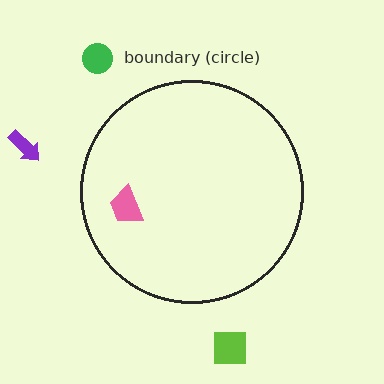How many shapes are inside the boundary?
1 inside, 3 outside.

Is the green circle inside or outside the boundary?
Outside.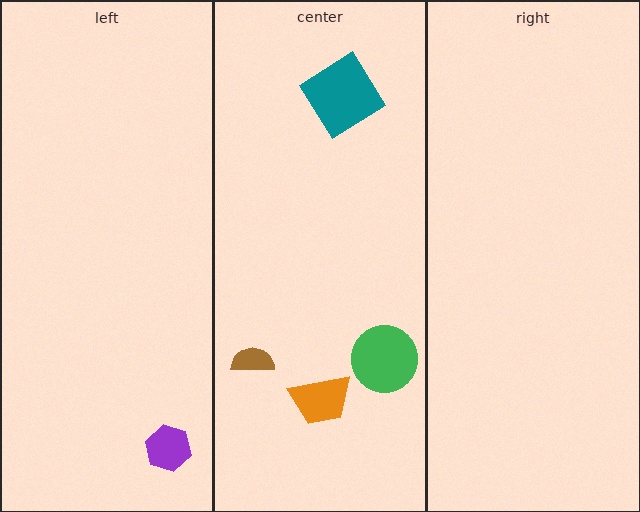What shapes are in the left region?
The purple hexagon.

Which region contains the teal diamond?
The center region.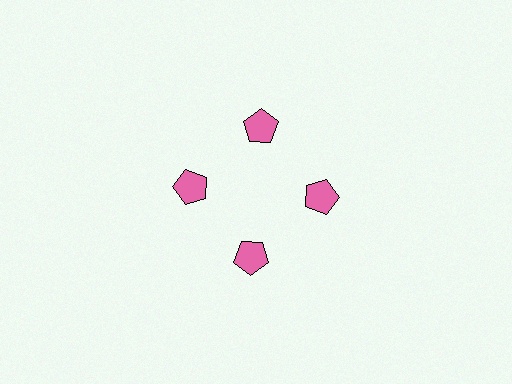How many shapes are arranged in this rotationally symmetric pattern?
There are 4 shapes, arranged in 4 groups of 1.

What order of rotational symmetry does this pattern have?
This pattern has 4-fold rotational symmetry.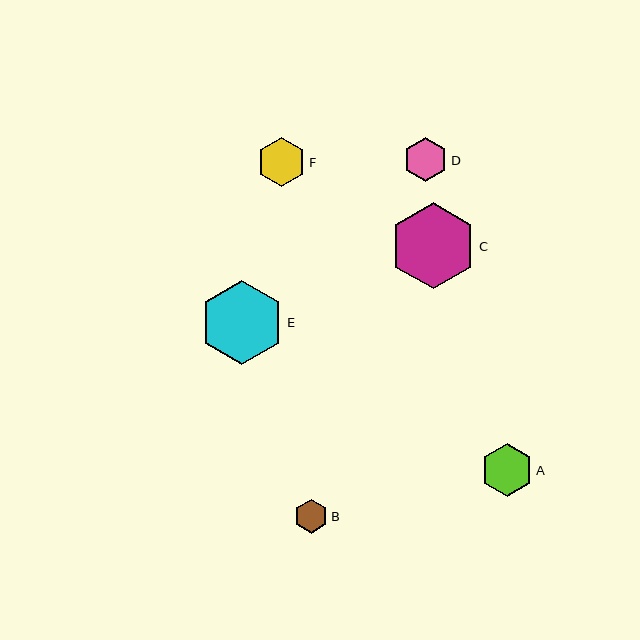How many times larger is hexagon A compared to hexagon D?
Hexagon A is approximately 1.2 times the size of hexagon D.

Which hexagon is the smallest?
Hexagon B is the smallest with a size of approximately 34 pixels.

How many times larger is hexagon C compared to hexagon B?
Hexagon C is approximately 2.6 times the size of hexagon B.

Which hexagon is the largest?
Hexagon C is the largest with a size of approximately 86 pixels.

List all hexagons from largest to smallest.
From largest to smallest: C, E, A, F, D, B.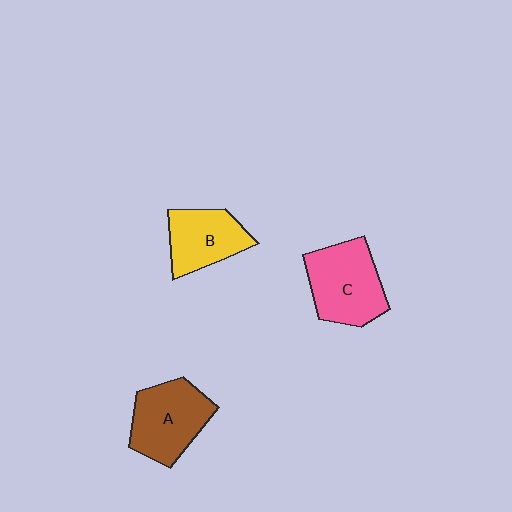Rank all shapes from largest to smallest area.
From largest to smallest: C (pink), A (brown), B (yellow).